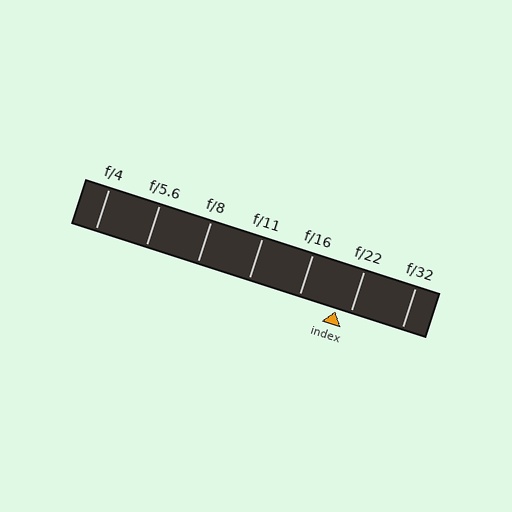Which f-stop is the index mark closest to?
The index mark is closest to f/22.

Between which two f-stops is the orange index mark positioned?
The index mark is between f/16 and f/22.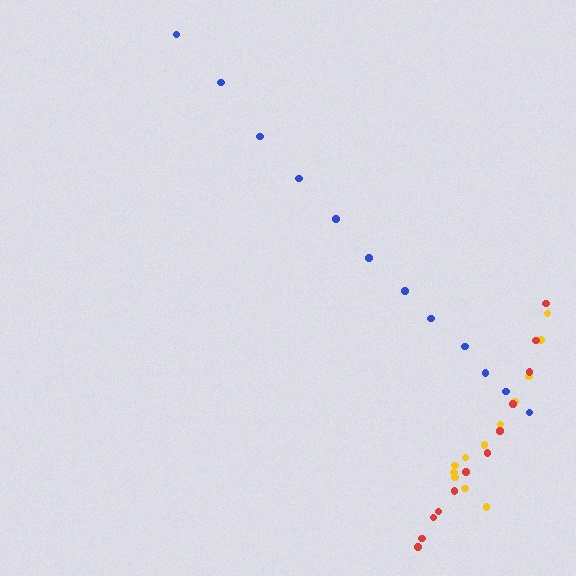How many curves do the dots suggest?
There are 3 distinct paths.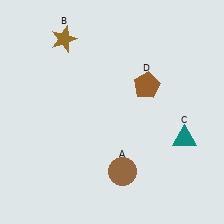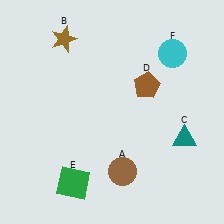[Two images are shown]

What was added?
A green square (E), a cyan circle (F) were added in Image 2.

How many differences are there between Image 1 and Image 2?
There are 2 differences between the two images.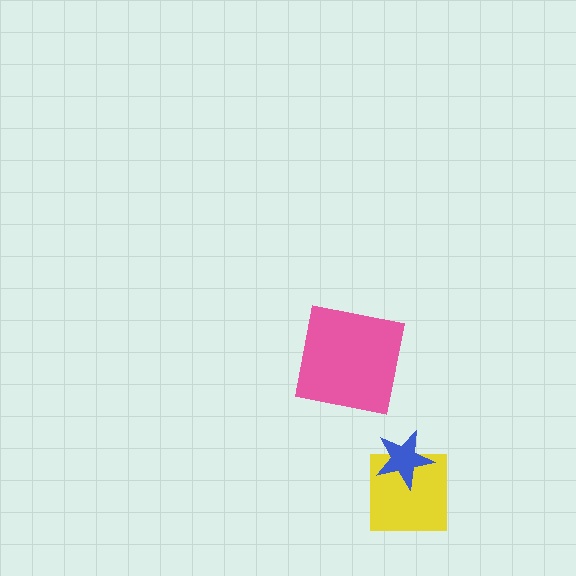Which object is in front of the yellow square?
The blue star is in front of the yellow square.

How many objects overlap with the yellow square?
1 object overlaps with the yellow square.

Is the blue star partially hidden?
No, no other shape covers it.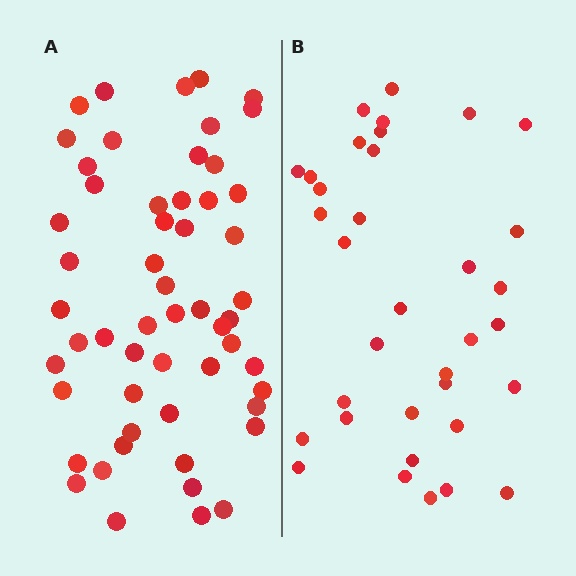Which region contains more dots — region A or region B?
Region A (the left region) has more dots.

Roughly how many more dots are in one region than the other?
Region A has approximately 20 more dots than region B.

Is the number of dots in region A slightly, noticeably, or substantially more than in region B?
Region A has substantially more. The ratio is roughly 1.6 to 1.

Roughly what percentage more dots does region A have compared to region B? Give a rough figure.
About 55% more.